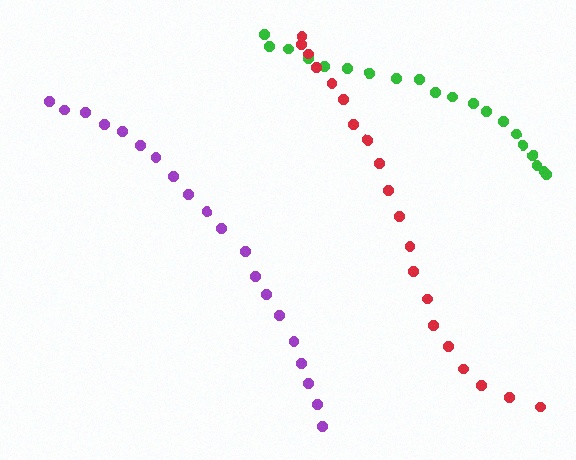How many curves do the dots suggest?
There are 3 distinct paths.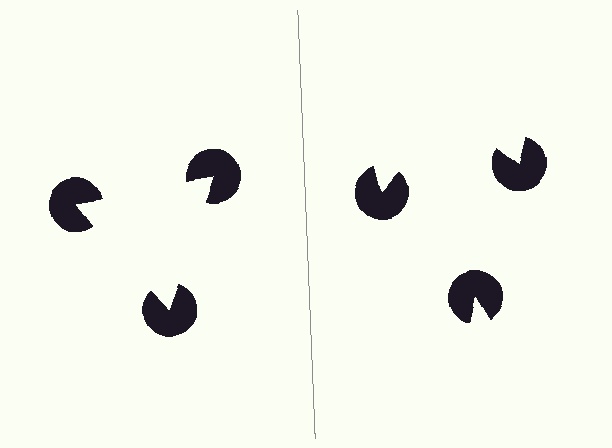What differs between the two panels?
The pac-man discs are positioned identically on both sides; only the wedge orientations differ. On the left they align to a triangle; on the right they are misaligned.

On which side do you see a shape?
An illusory triangle appears on the left side. On the right side the wedge cuts are rotated, so no coherent shape forms.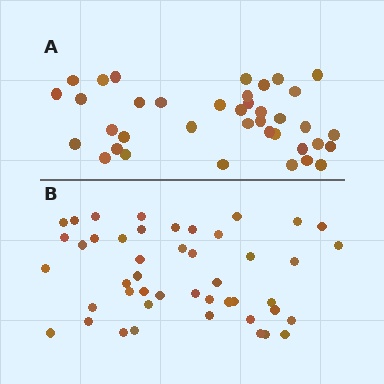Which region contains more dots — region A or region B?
Region B (the bottom region) has more dots.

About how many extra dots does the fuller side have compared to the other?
Region B has roughly 8 or so more dots than region A.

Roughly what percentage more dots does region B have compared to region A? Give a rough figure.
About 20% more.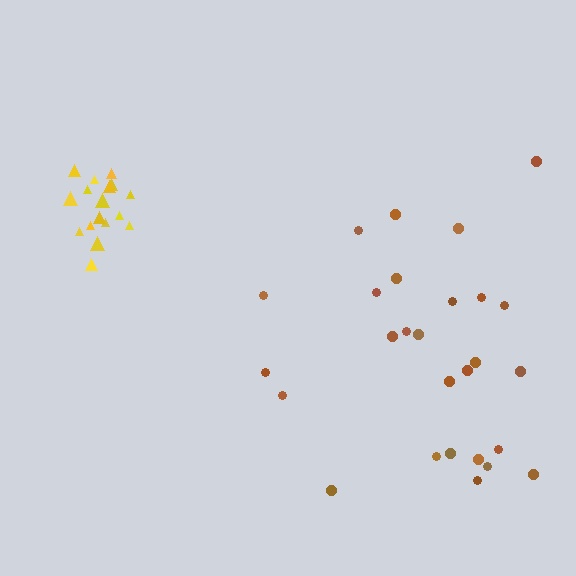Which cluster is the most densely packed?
Yellow.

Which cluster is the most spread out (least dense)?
Brown.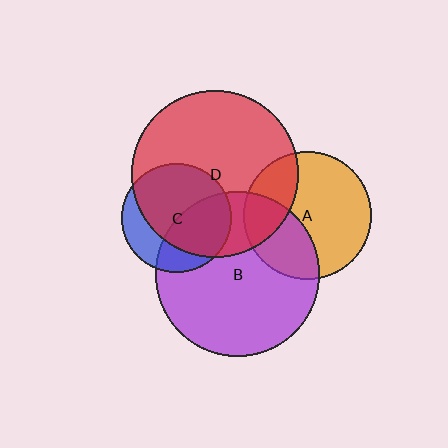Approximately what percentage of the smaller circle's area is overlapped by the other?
Approximately 70%.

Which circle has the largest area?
Circle D (red).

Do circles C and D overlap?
Yes.